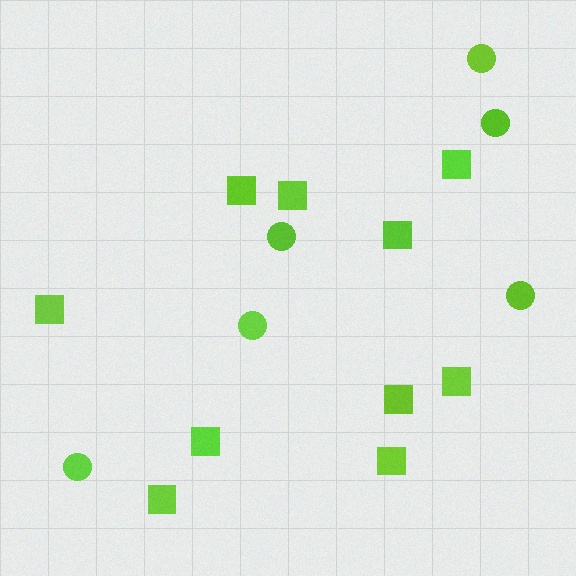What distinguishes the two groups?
There are 2 groups: one group of squares (10) and one group of circles (6).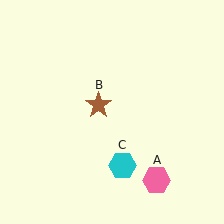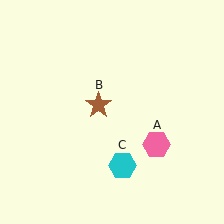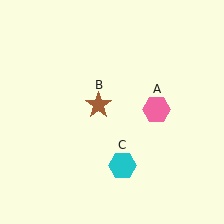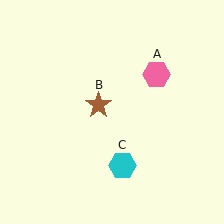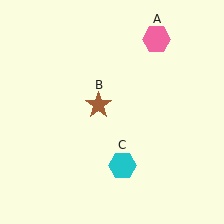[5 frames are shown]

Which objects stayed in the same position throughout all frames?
Brown star (object B) and cyan hexagon (object C) remained stationary.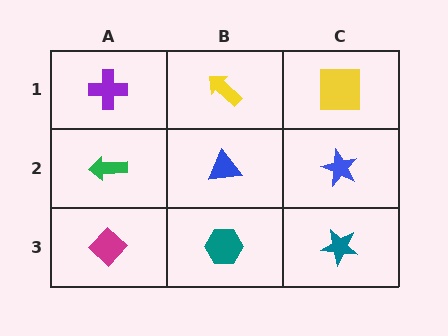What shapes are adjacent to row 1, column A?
A green arrow (row 2, column A), a yellow arrow (row 1, column B).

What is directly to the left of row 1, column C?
A yellow arrow.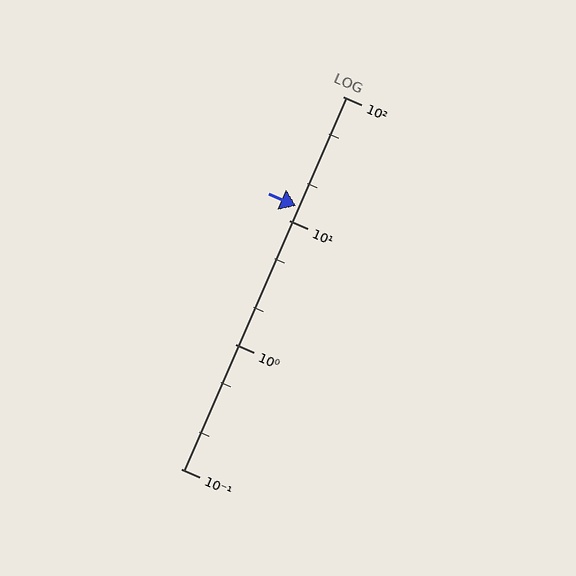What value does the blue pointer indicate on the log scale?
The pointer indicates approximately 13.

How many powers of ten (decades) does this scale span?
The scale spans 3 decades, from 0.1 to 100.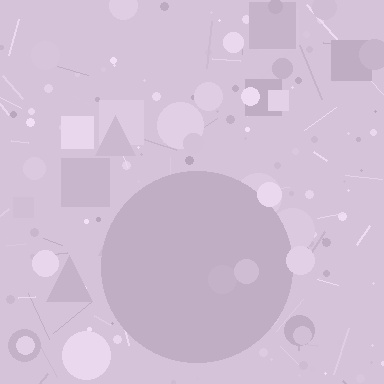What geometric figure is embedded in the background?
A circle is embedded in the background.